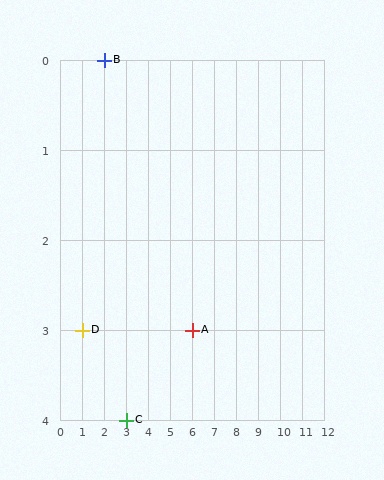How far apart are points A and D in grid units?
Points A and D are 5 columns apart.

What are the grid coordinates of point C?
Point C is at grid coordinates (3, 4).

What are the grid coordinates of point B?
Point B is at grid coordinates (2, 0).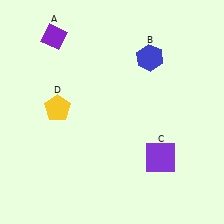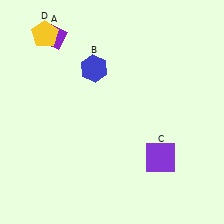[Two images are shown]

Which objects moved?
The objects that moved are: the blue hexagon (B), the yellow pentagon (D).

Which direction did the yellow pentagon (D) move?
The yellow pentagon (D) moved up.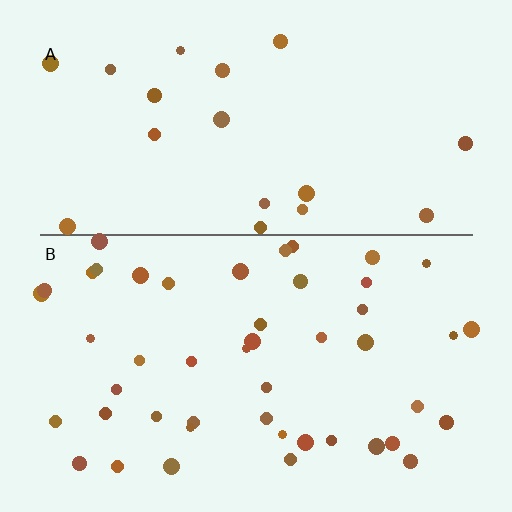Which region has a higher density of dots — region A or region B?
B (the bottom).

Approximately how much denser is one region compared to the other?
Approximately 2.4× — region B over region A.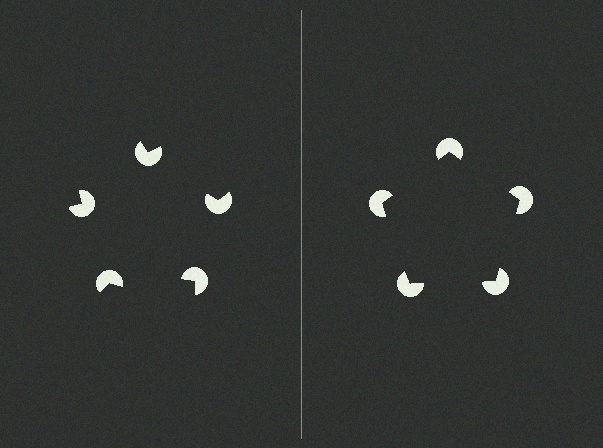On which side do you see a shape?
An illusory pentagon appears on the right side. On the left side the wedge cuts are rotated, so no coherent shape forms.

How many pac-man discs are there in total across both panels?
10 — 5 on each side.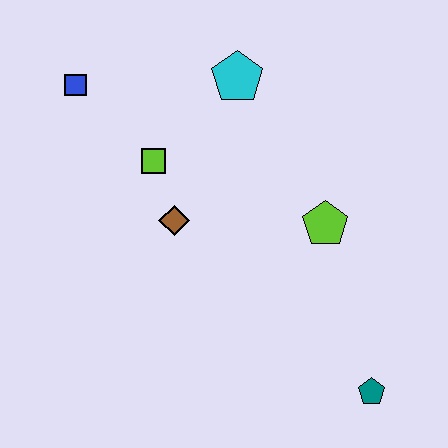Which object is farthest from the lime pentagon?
The blue square is farthest from the lime pentagon.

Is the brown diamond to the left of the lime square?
No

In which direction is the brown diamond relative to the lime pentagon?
The brown diamond is to the left of the lime pentagon.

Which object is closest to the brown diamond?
The lime square is closest to the brown diamond.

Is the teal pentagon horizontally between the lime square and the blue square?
No